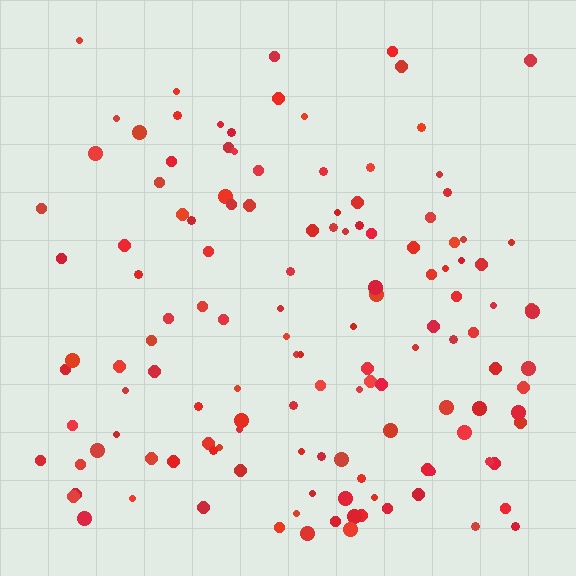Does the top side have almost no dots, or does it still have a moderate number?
Still a moderate number, just noticeably fewer than the bottom.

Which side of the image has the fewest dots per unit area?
The top.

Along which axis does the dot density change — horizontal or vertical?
Vertical.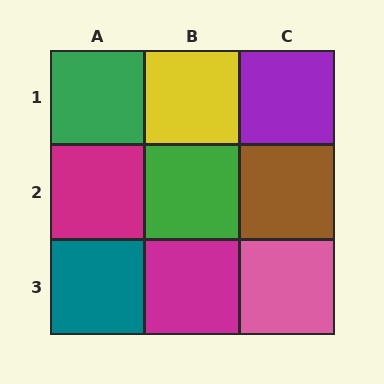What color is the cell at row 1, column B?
Yellow.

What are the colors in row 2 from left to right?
Magenta, green, brown.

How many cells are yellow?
1 cell is yellow.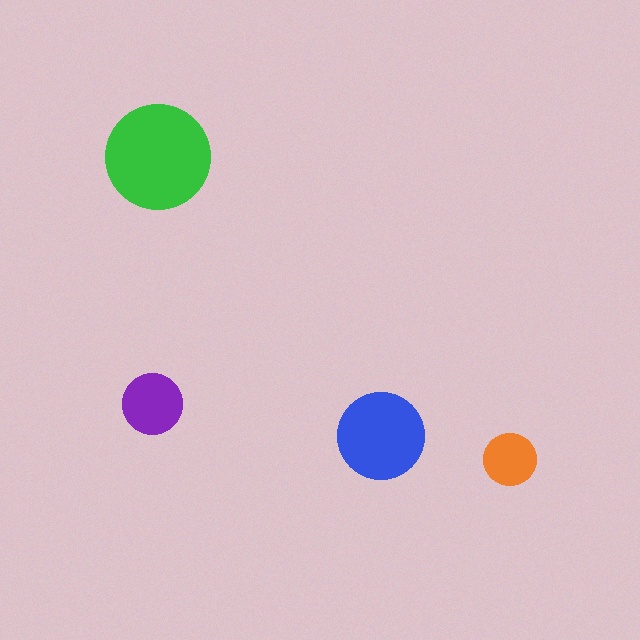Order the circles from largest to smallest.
the green one, the blue one, the purple one, the orange one.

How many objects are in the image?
There are 4 objects in the image.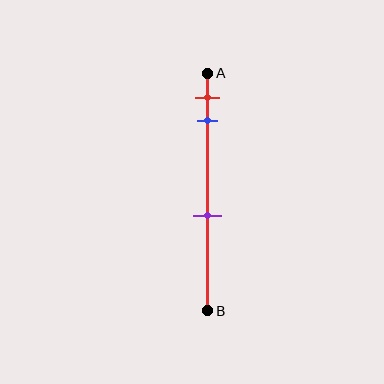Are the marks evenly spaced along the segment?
No, the marks are not evenly spaced.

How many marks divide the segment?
There are 3 marks dividing the segment.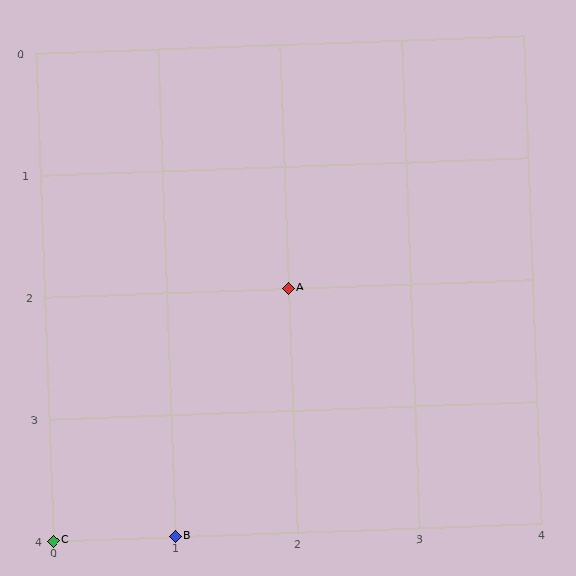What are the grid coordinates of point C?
Point C is at grid coordinates (0, 4).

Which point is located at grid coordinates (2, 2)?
Point A is at (2, 2).